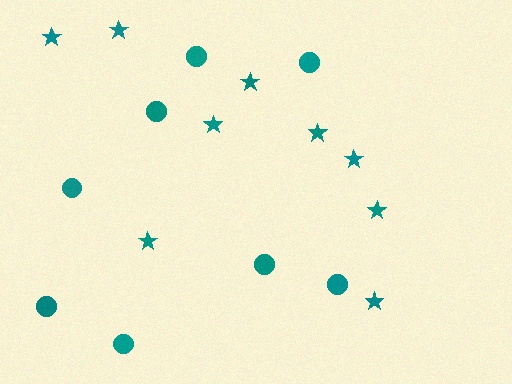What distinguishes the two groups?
There are 2 groups: one group of stars (9) and one group of circles (8).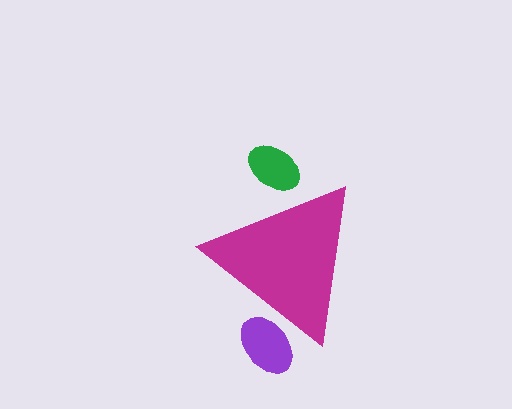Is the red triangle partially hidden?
Yes, the red triangle is partially hidden behind the magenta triangle.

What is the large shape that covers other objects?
A magenta triangle.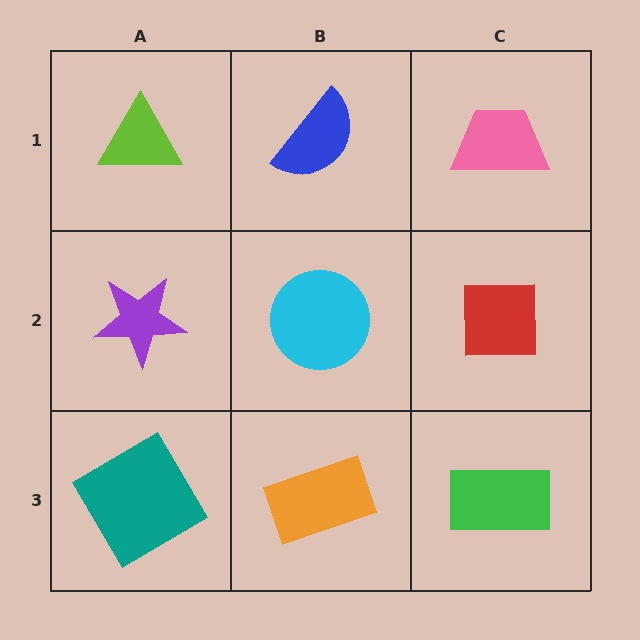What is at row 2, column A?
A purple star.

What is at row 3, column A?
A teal diamond.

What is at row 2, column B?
A cyan circle.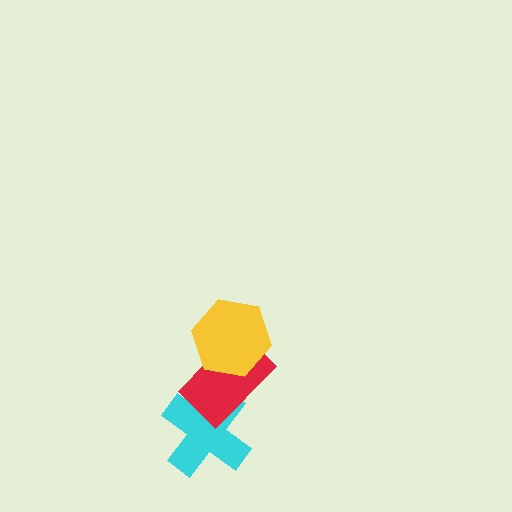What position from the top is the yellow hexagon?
The yellow hexagon is 1st from the top.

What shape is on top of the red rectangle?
The yellow hexagon is on top of the red rectangle.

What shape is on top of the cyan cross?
The red rectangle is on top of the cyan cross.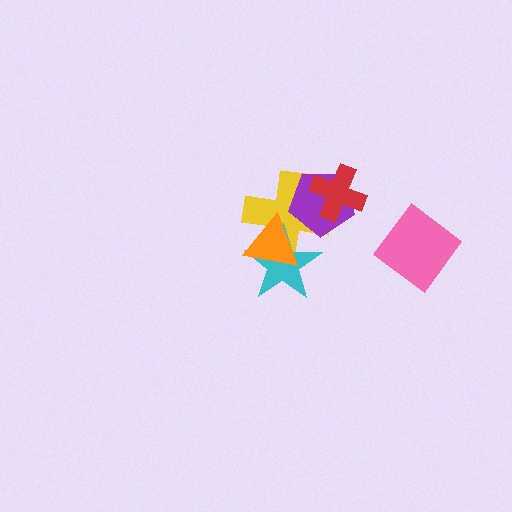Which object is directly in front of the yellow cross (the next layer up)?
The cyan star is directly in front of the yellow cross.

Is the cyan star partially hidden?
Yes, it is partially covered by another shape.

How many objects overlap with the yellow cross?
4 objects overlap with the yellow cross.